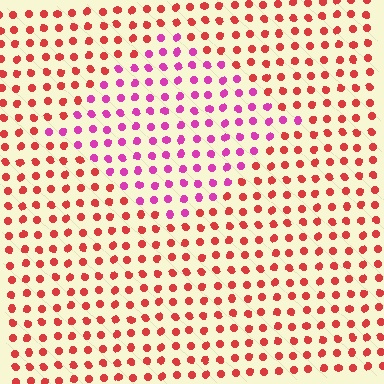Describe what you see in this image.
The image is filled with small red elements in a uniform arrangement. A diamond-shaped region is visible where the elements are tinted to a slightly different hue, forming a subtle color boundary.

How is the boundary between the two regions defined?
The boundary is defined purely by a slight shift in hue (about 46 degrees). Spacing, size, and orientation are identical on both sides.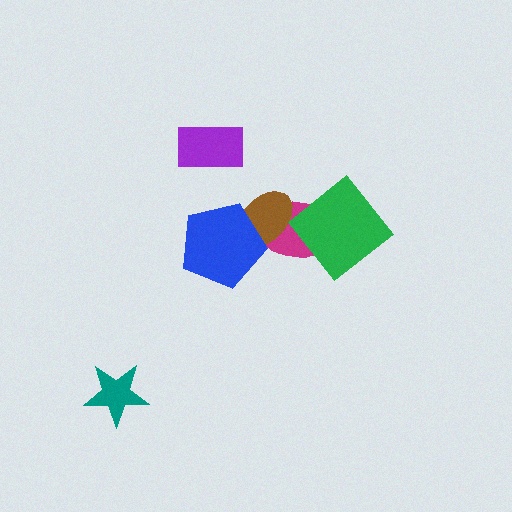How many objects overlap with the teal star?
0 objects overlap with the teal star.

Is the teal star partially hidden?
No, no other shape covers it.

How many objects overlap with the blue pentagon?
2 objects overlap with the blue pentagon.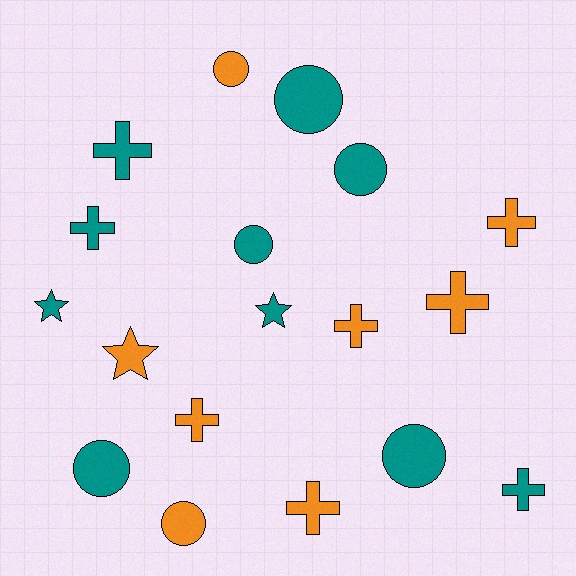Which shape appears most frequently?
Cross, with 8 objects.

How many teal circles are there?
There are 5 teal circles.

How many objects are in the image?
There are 18 objects.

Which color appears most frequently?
Teal, with 10 objects.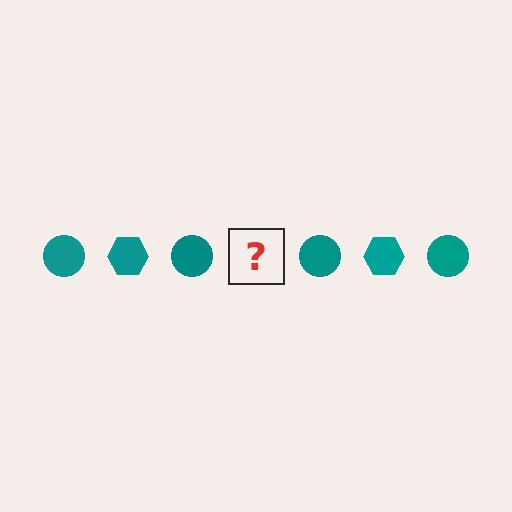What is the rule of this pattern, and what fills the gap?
The rule is that the pattern cycles through circle, hexagon shapes in teal. The gap should be filled with a teal hexagon.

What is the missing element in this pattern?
The missing element is a teal hexagon.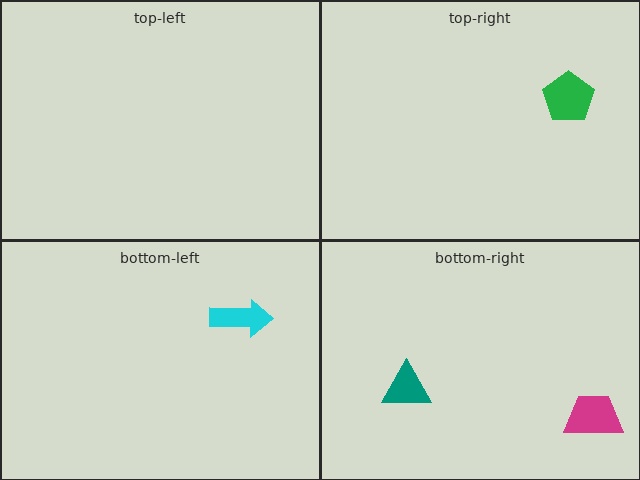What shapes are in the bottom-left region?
The cyan arrow.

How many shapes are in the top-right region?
1.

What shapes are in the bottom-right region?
The magenta trapezoid, the teal triangle.